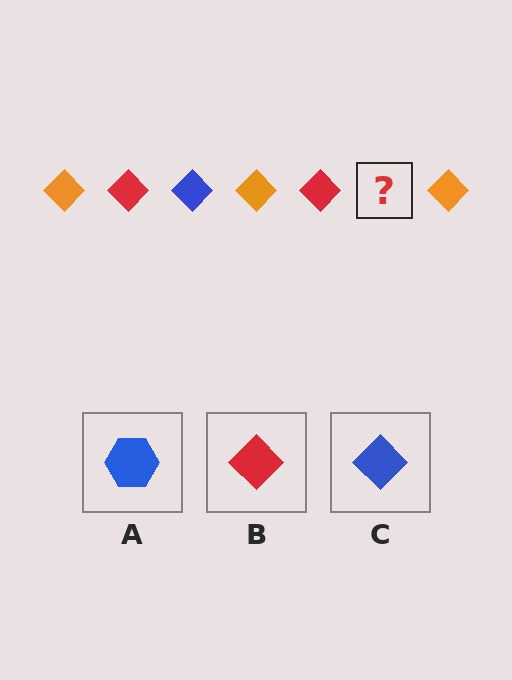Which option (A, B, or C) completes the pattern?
C.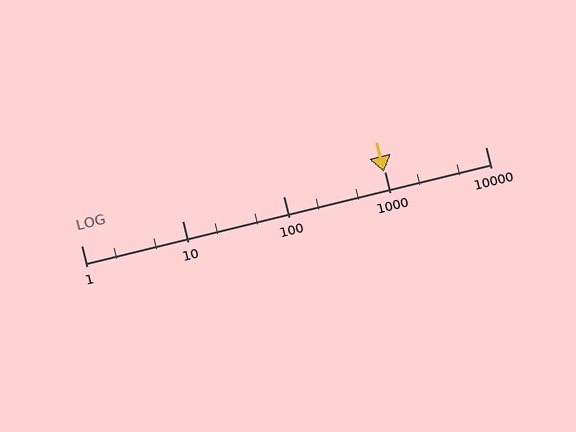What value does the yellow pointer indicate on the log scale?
The pointer indicates approximately 990.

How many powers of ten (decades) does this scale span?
The scale spans 4 decades, from 1 to 10000.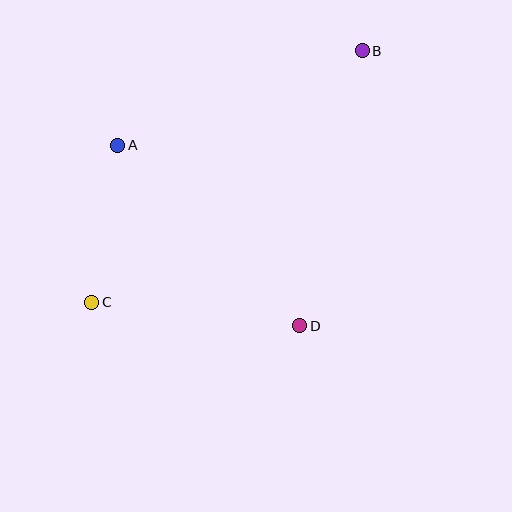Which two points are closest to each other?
Points A and C are closest to each other.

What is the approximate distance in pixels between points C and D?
The distance between C and D is approximately 209 pixels.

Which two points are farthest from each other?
Points B and C are farthest from each other.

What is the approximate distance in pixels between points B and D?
The distance between B and D is approximately 282 pixels.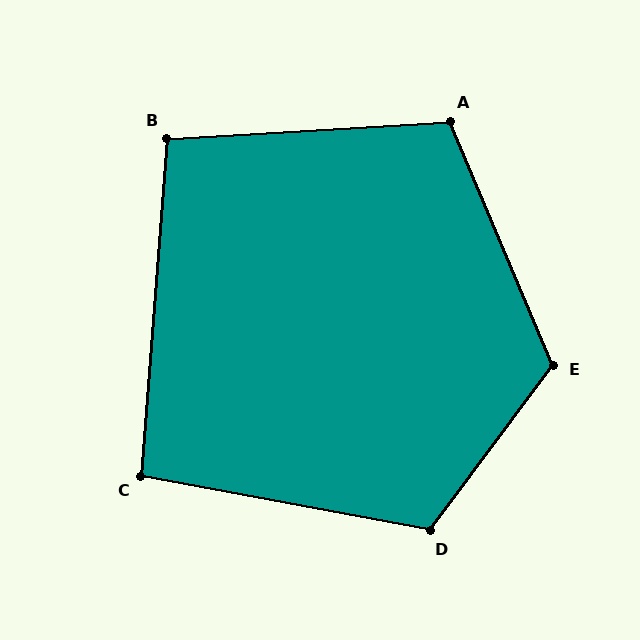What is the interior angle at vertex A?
Approximately 109 degrees (obtuse).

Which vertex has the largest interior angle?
E, at approximately 121 degrees.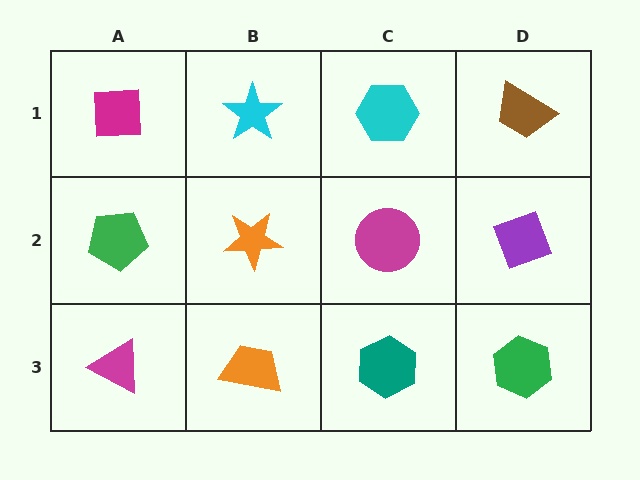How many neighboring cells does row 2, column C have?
4.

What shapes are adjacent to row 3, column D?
A purple diamond (row 2, column D), a teal hexagon (row 3, column C).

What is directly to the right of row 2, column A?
An orange star.